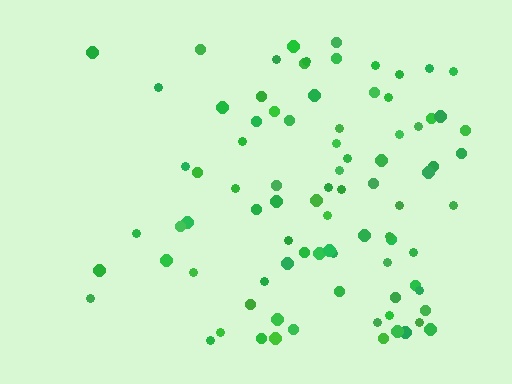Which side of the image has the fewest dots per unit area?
The left.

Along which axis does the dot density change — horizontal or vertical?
Horizontal.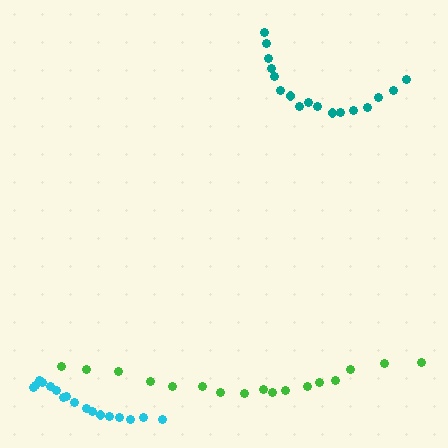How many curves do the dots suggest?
There are 3 distinct paths.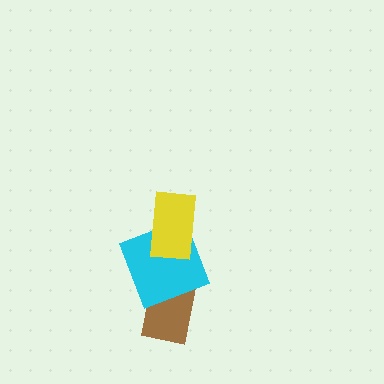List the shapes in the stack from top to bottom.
From top to bottom: the yellow rectangle, the cyan square, the brown rectangle.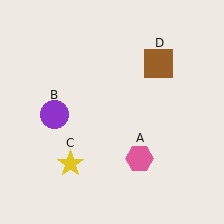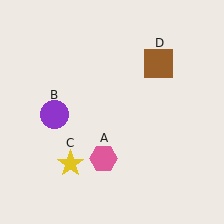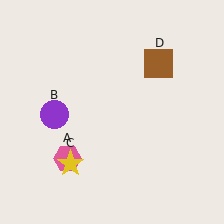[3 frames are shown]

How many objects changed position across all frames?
1 object changed position: pink hexagon (object A).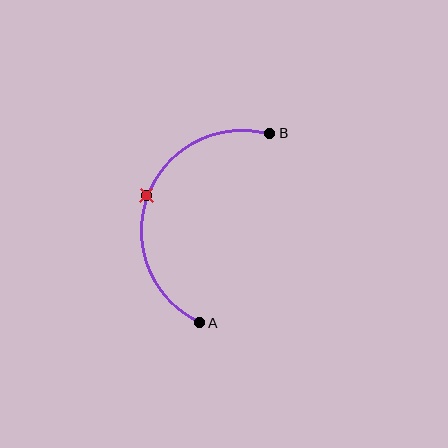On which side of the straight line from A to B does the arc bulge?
The arc bulges to the left of the straight line connecting A and B.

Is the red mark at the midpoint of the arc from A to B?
Yes. The red mark lies on the arc at equal arc-length from both A and B — it is the arc midpoint.